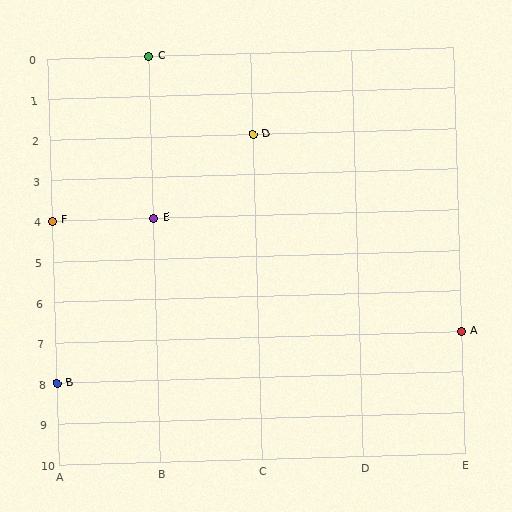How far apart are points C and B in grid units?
Points C and B are 1 column and 8 rows apart (about 8.1 grid units diagonally).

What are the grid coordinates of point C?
Point C is at grid coordinates (B, 0).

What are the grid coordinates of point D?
Point D is at grid coordinates (C, 2).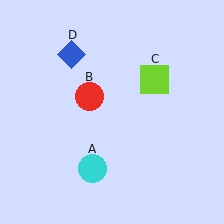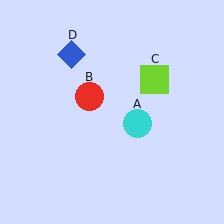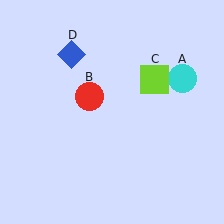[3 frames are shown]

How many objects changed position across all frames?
1 object changed position: cyan circle (object A).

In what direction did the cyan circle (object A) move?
The cyan circle (object A) moved up and to the right.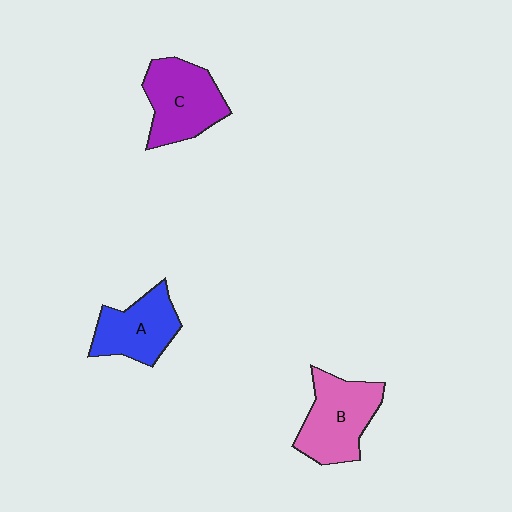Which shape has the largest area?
Shape B (pink).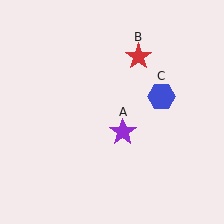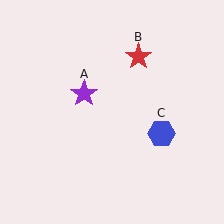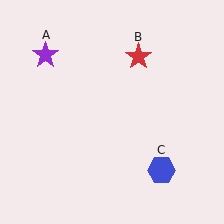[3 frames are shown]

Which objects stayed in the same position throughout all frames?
Red star (object B) remained stationary.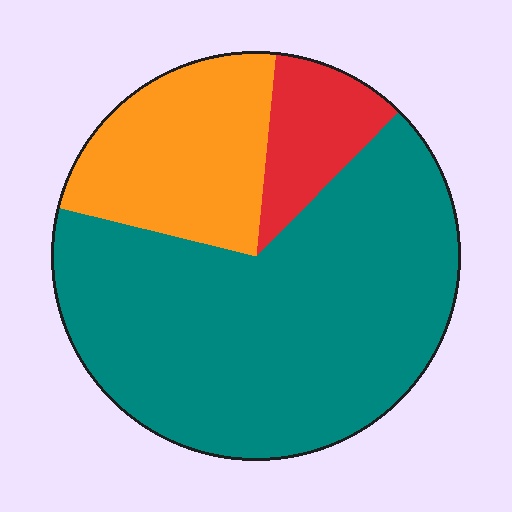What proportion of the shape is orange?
Orange takes up about one quarter (1/4) of the shape.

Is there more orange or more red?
Orange.